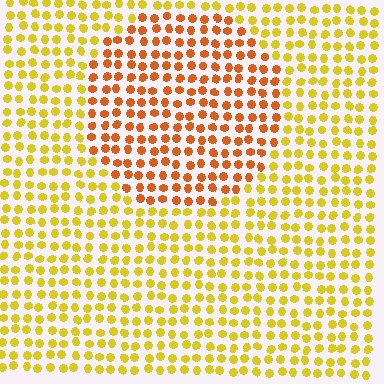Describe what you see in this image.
The image is filled with small yellow elements in a uniform arrangement. A circle-shaped region is visible where the elements are tinted to a slightly different hue, forming a subtle color boundary.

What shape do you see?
I see a circle.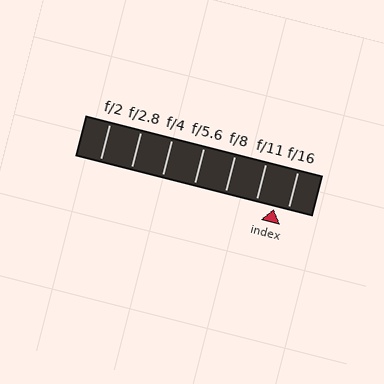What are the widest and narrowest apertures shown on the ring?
The widest aperture shown is f/2 and the narrowest is f/16.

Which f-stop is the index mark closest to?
The index mark is closest to f/16.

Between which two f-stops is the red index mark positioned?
The index mark is between f/11 and f/16.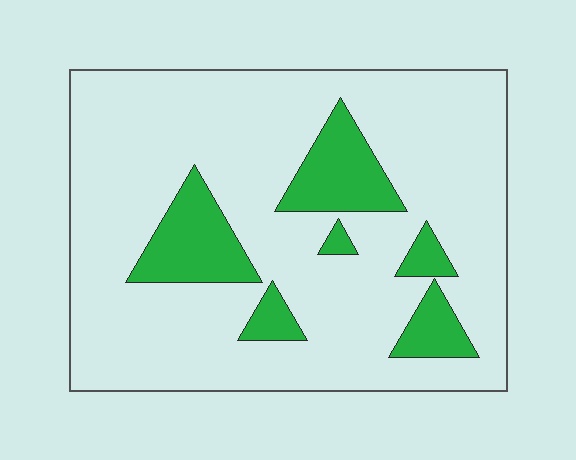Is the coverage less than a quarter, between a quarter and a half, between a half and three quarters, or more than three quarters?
Less than a quarter.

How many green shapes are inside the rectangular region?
6.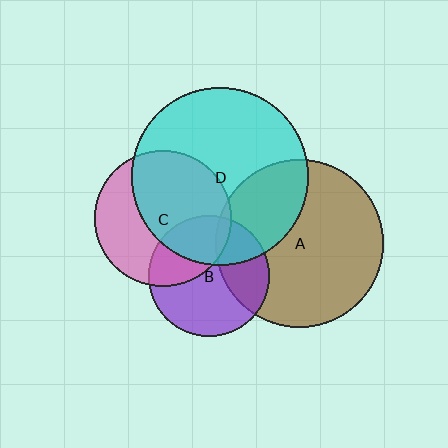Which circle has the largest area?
Circle D (cyan).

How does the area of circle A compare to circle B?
Approximately 1.9 times.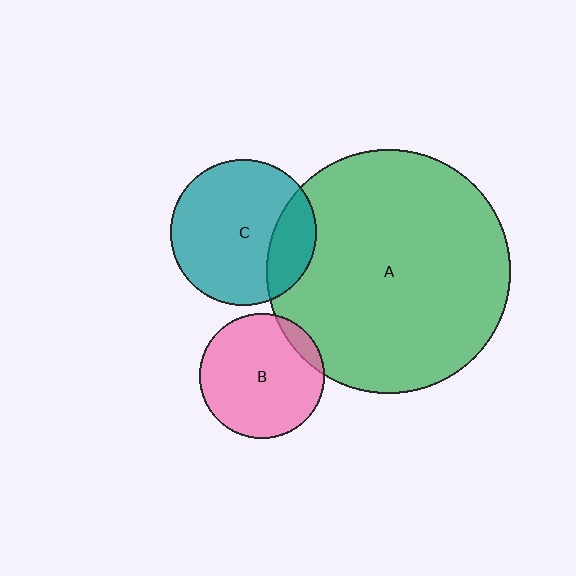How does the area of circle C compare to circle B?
Approximately 1.4 times.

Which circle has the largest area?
Circle A (green).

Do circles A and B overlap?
Yes.